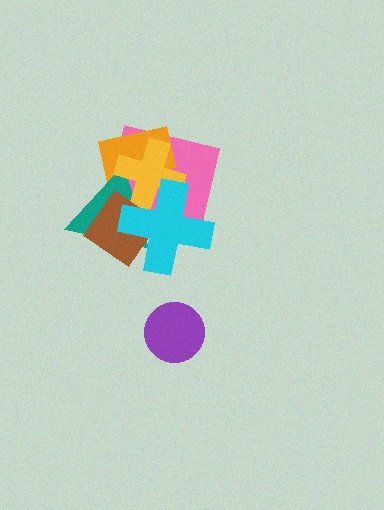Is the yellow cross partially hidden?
Yes, it is partially covered by another shape.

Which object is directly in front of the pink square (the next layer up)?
The orange rectangle is directly in front of the pink square.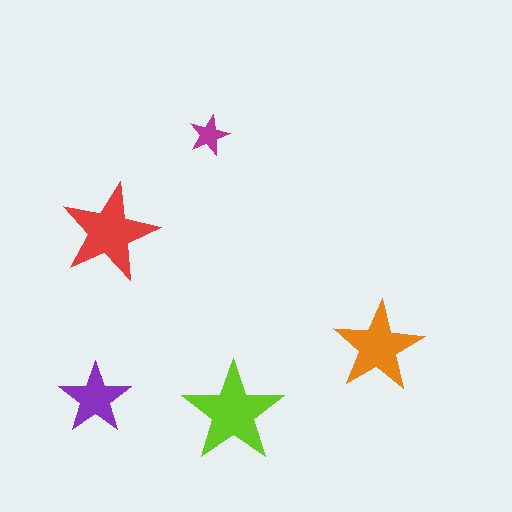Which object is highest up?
The magenta star is topmost.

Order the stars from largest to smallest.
the lime one, the red one, the orange one, the purple one, the magenta one.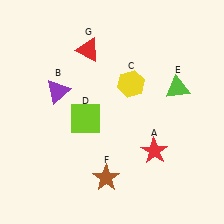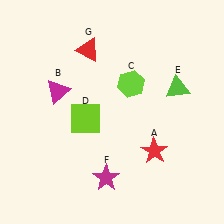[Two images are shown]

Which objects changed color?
B changed from purple to magenta. C changed from yellow to lime. F changed from brown to magenta.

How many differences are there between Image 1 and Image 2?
There are 3 differences between the two images.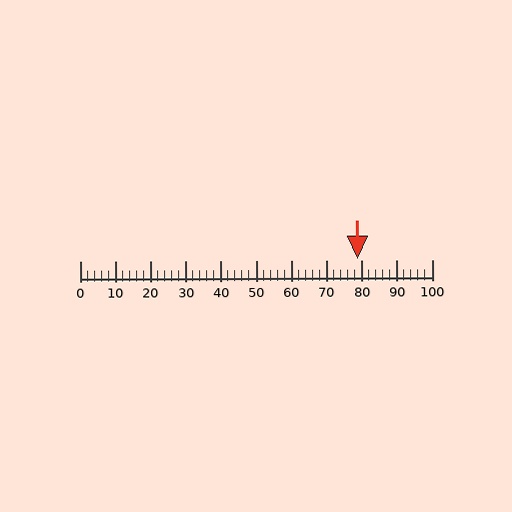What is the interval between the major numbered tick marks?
The major tick marks are spaced 10 units apart.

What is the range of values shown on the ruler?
The ruler shows values from 0 to 100.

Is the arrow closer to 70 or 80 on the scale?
The arrow is closer to 80.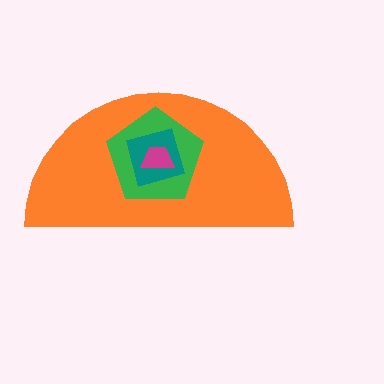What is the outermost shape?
The orange semicircle.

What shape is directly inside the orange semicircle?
The green pentagon.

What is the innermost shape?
The magenta trapezoid.